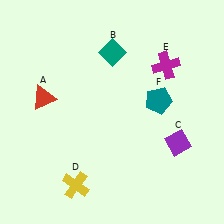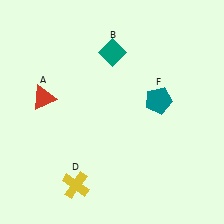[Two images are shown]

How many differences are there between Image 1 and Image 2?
There are 2 differences between the two images.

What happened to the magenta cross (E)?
The magenta cross (E) was removed in Image 2. It was in the top-right area of Image 1.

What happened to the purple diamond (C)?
The purple diamond (C) was removed in Image 2. It was in the bottom-right area of Image 1.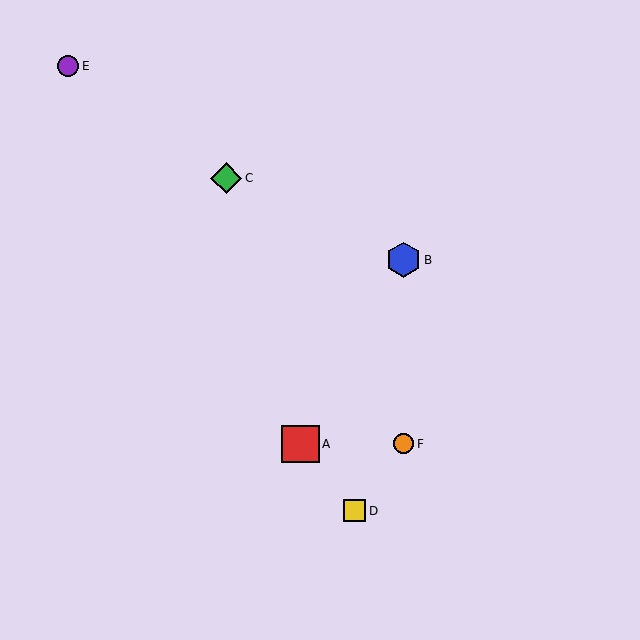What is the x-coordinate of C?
Object C is at x≈226.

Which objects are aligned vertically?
Objects B, F are aligned vertically.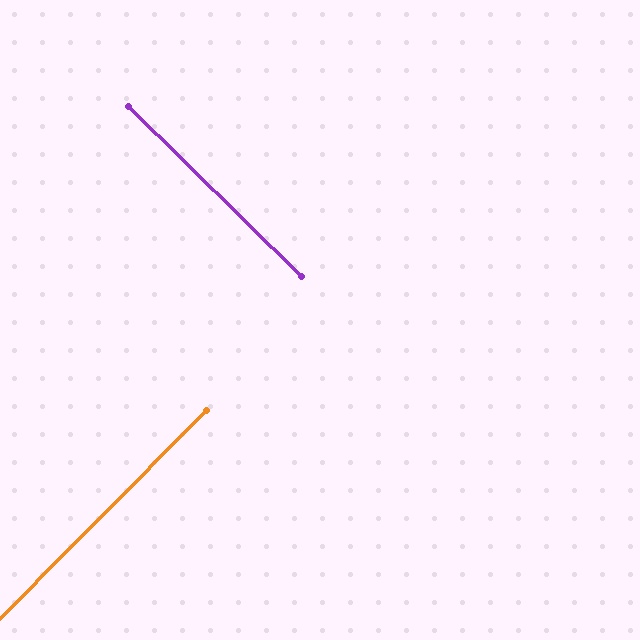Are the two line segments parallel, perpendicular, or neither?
Perpendicular — they meet at approximately 90°.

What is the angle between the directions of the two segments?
Approximately 90 degrees.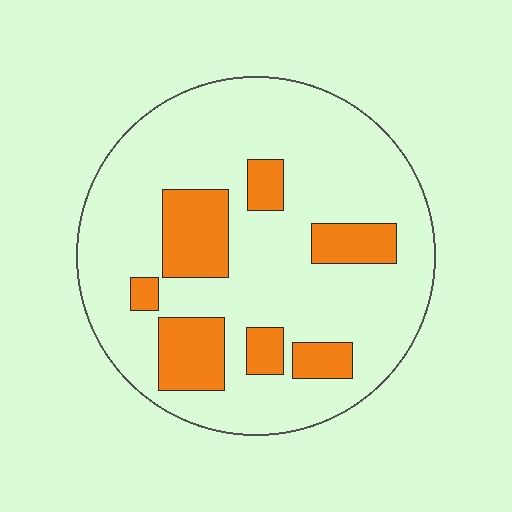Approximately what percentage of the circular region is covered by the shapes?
Approximately 20%.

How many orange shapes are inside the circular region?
7.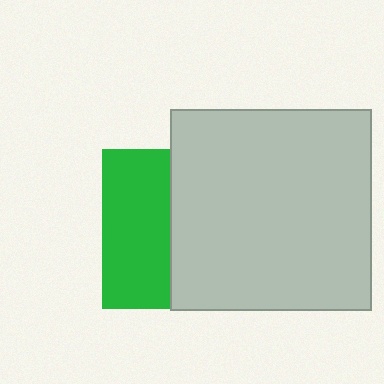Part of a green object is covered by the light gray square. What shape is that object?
It is a square.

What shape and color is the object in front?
The object in front is a light gray square.